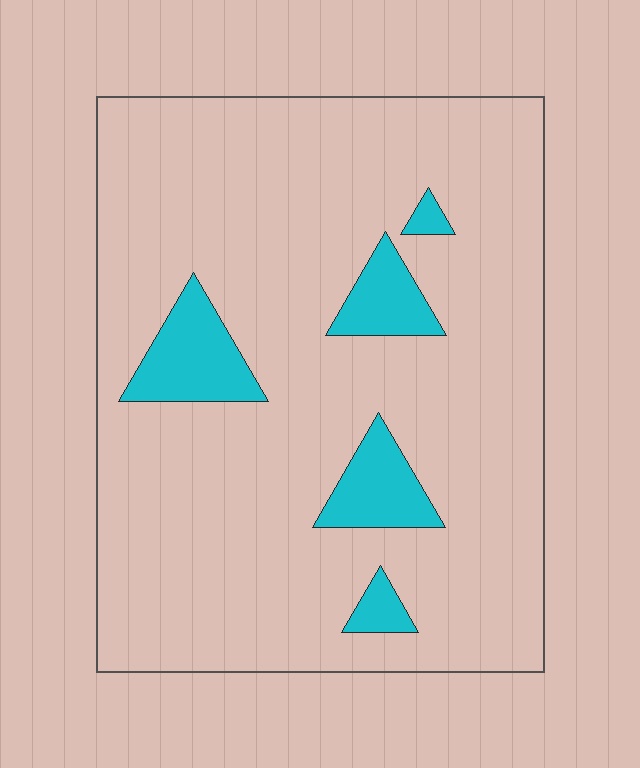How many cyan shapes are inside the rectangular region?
5.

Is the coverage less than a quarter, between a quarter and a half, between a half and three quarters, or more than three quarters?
Less than a quarter.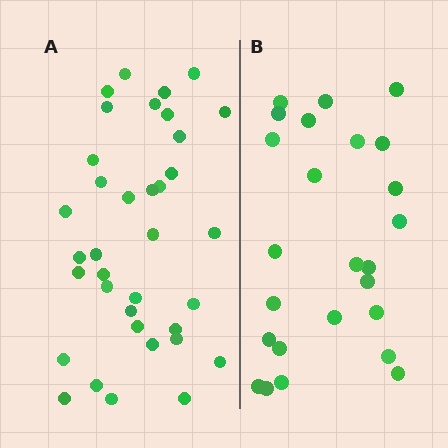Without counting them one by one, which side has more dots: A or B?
Region A (the left region) has more dots.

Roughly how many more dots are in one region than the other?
Region A has roughly 12 or so more dots than region B.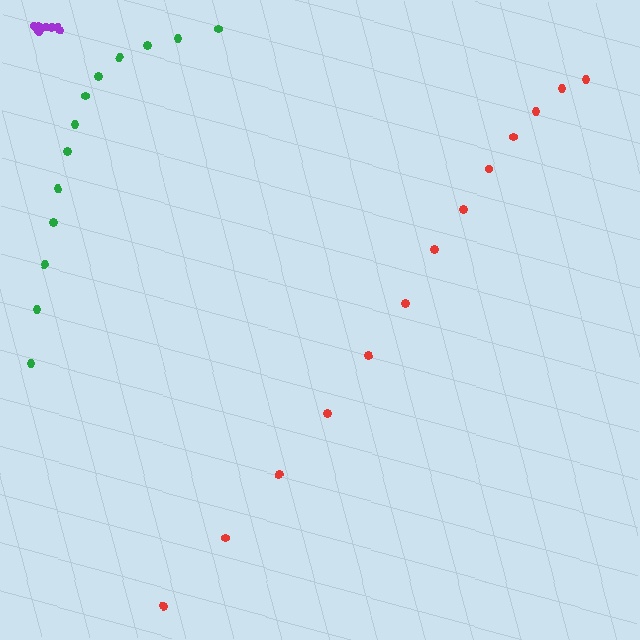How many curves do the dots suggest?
There are 3 distinct paths.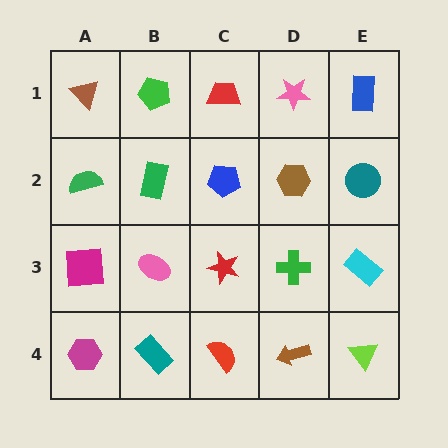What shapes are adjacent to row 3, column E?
A teal circle (row 2, column E), a lime triangle (row 4, column E), a green cross (row 3, column D).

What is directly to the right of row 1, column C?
A pink star.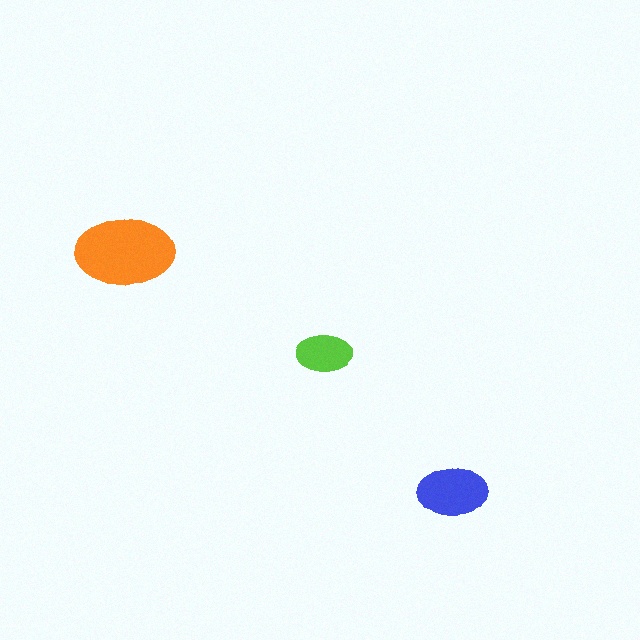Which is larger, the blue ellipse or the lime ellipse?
The blue one.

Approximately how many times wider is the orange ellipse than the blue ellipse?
About 1.5 times wider.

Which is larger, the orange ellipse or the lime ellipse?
The orange one.